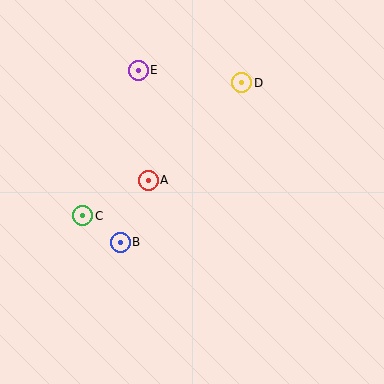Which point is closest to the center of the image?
Point A at (148, 180) is closest to the center.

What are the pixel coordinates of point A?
Point A is at (148, 180).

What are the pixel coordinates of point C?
Point C is at (83, 216).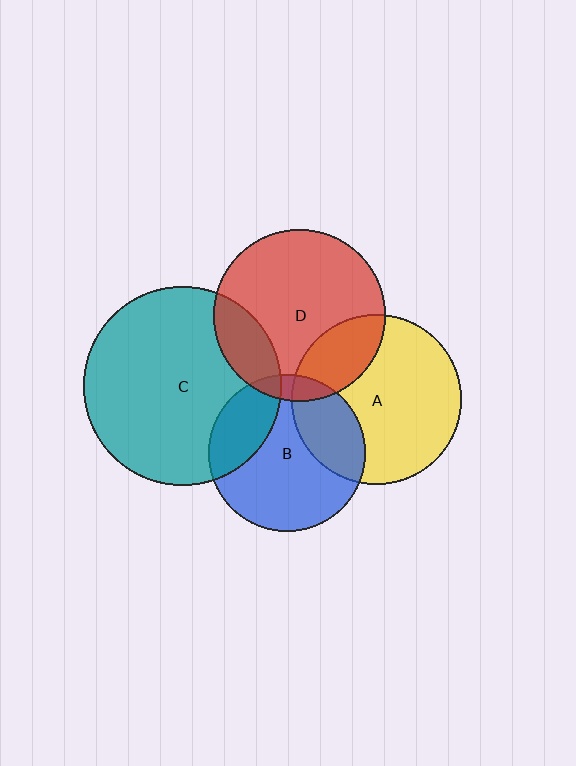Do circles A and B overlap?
Yes.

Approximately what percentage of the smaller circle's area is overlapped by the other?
Approximately 25%.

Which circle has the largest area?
Circle C (teal).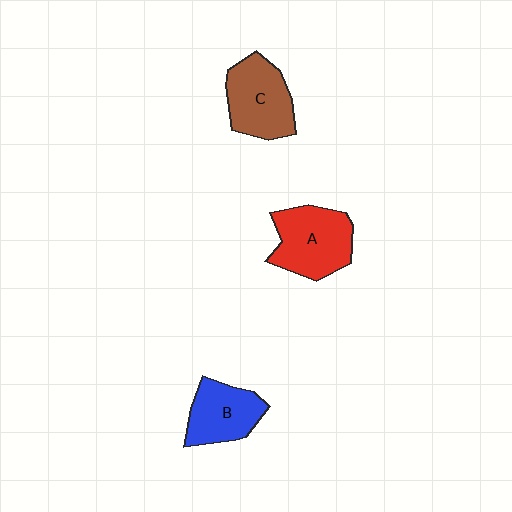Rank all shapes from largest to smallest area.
From largest to smallest: A (red), C (brown), B (blue).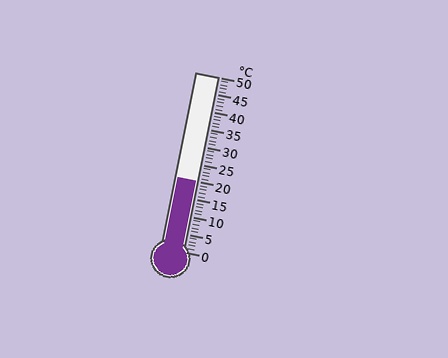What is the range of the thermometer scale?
The thermometer scale ranges from 0°C to 50°C.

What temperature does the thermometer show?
The thermometer shows approximately 20°C.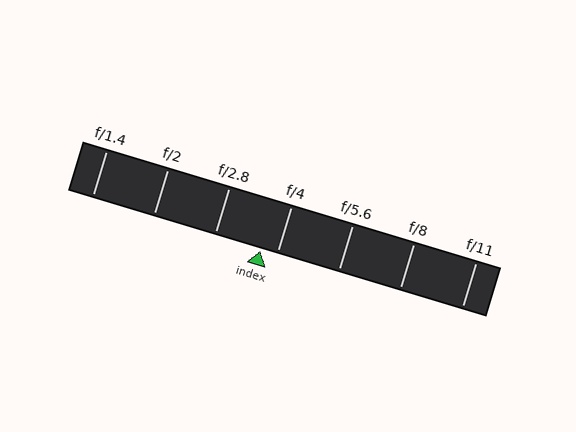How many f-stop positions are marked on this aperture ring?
There are 7 f-stop positions marked.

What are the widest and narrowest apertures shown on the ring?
The widest aperture shown is f/1.4 and the narrowest is f/11.